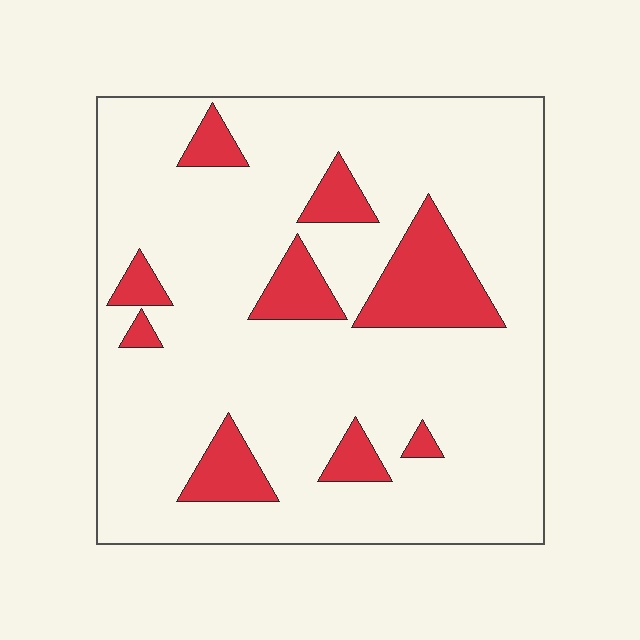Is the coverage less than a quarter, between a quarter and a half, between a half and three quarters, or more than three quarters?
Less than a quarter.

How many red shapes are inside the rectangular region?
9.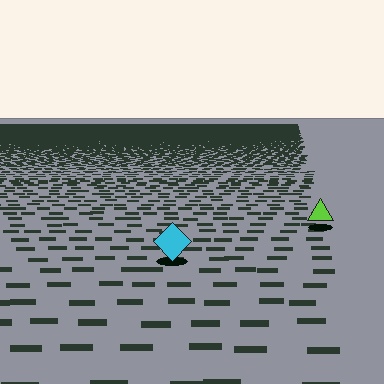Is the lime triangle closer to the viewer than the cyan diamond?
No. The cyan diamond is closer — you can tell from the texture gradient: the ground texture is coarser near it.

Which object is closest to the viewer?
The cyan diamond is closest. The texture marks near it are larger and more spread out.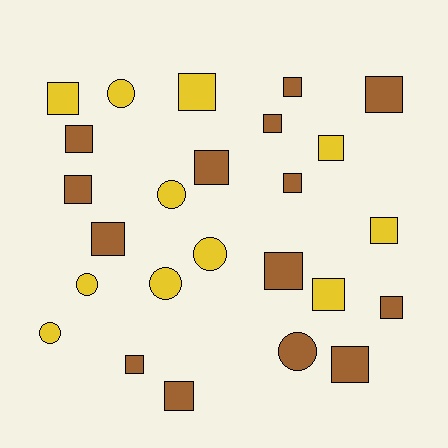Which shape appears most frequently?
Square, with 18 objects.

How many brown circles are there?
There is 1 brown circle.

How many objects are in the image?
There are 25 objects.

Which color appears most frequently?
Brown, with 14 objects.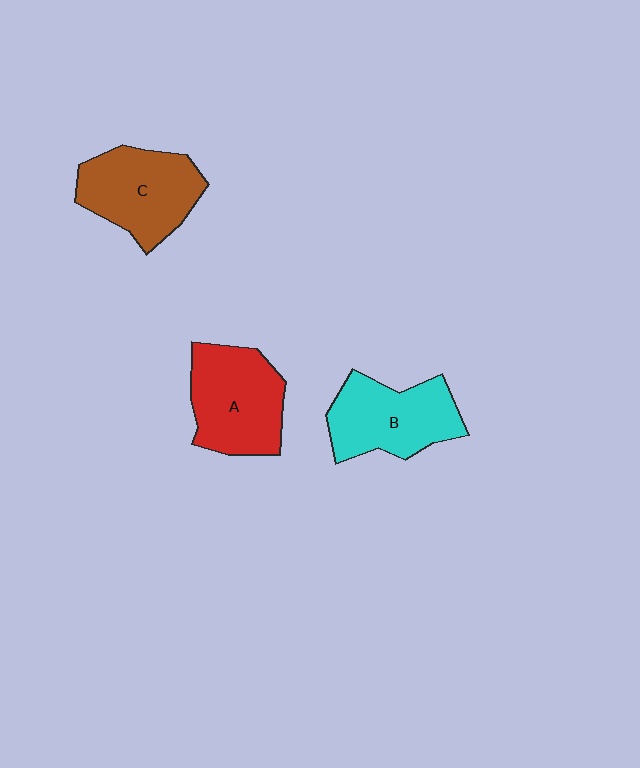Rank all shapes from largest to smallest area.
From largest to smallest: A (red), C (brown), B (cyan).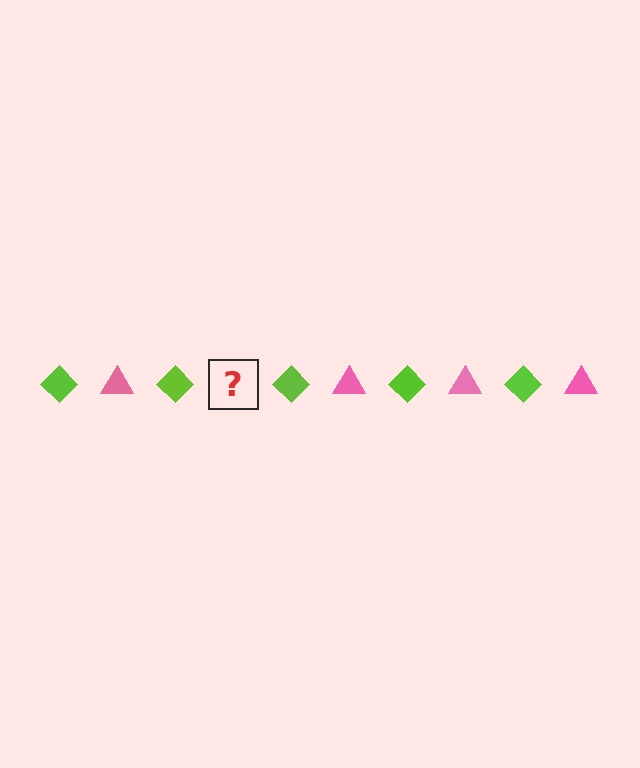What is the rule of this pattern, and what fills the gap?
The rule is that the pattern alternates between lime diamond and pink triangle. The gap should be filled with a pink triangle.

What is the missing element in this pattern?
The missing element is a pink triangle.